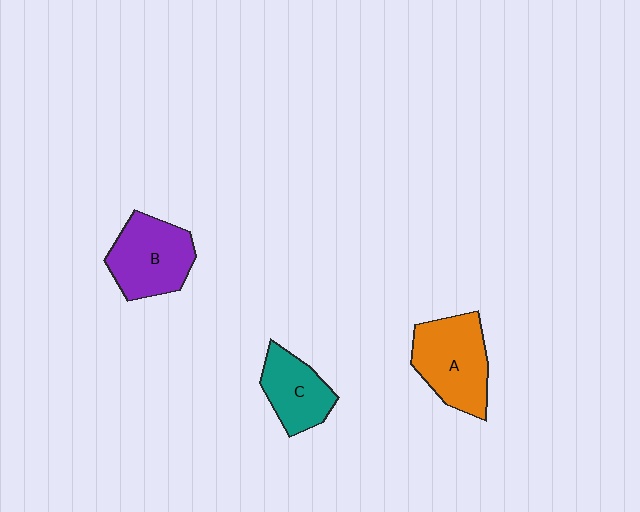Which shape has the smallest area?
Shape C (teal).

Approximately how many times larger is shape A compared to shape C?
Approximately 1.4 times.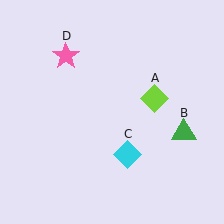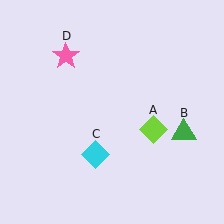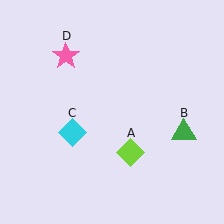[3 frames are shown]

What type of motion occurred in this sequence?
The lime diamond (object A), cyan diamond (object C) rotated clockwise around the center of the scene.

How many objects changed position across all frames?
2 objects changed position: lime diamond (object A), cyan diamond (object C).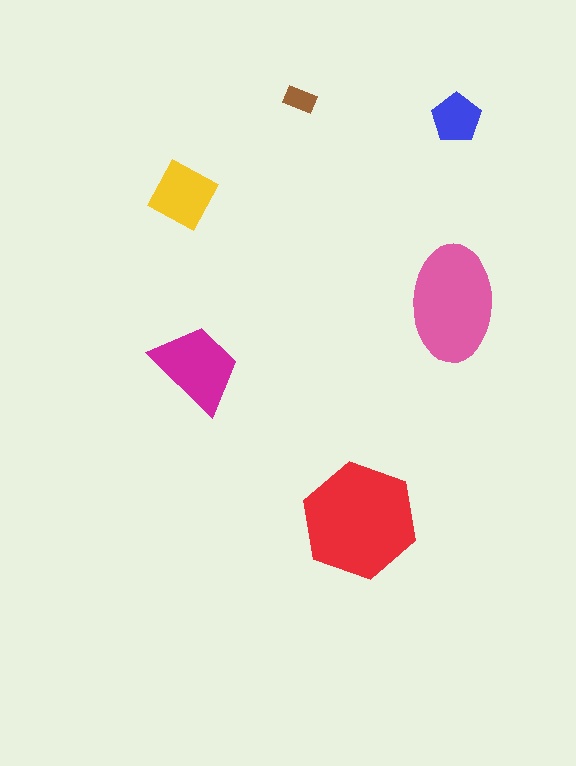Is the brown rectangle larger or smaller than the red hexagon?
Smaller.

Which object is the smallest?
The brown rectangle.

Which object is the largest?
The red hexagon.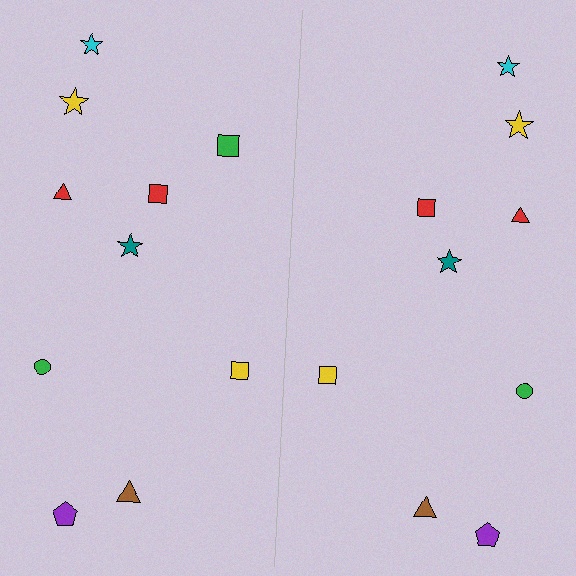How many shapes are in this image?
There are 19 shapes in this image.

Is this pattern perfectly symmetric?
No, the pattern is not perfectly symmetric. A green square is missing from the right side.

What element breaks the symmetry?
A green square is missing from the right side.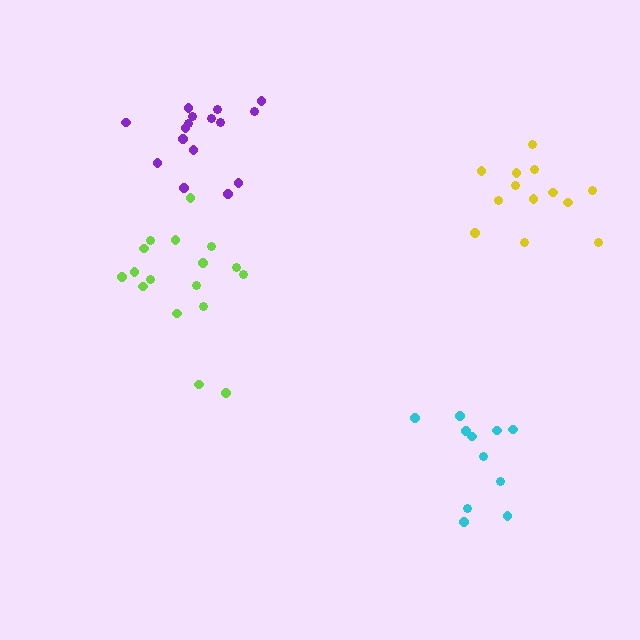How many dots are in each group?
Group 1: 17 dots, Group 2: 16 dots, Group 3: 13 dots, Group 4: 11 dots (57 total).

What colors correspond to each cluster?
The clusters are colored: lime, purple, yellow, cyan.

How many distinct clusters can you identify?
There are 4 distinct clusters.